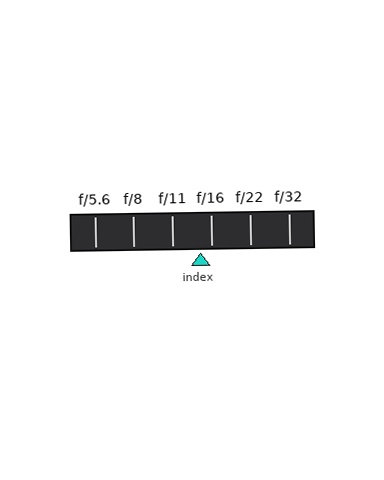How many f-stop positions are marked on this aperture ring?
There are 6 f-stop positions marked.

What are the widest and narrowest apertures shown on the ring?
The widest aperture shown is f/5.6 and the narrowest is f/32.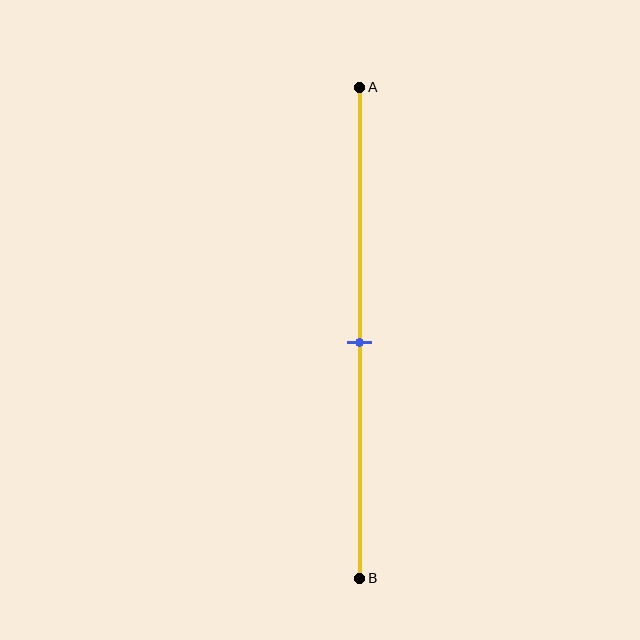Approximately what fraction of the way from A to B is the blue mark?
The blue mark is approximately 50% of the way from A to B.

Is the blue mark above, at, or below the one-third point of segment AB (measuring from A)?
The blue mark is below the one-third point of segment AB.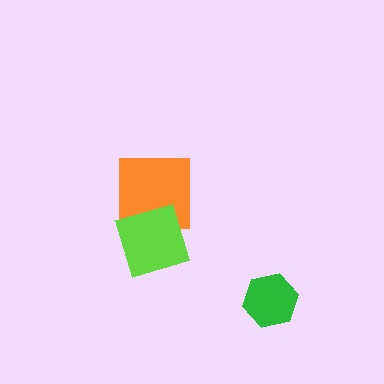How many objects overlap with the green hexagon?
0 objects overlap with the green hexagon.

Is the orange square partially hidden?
Yes, it is partially covered by another shape.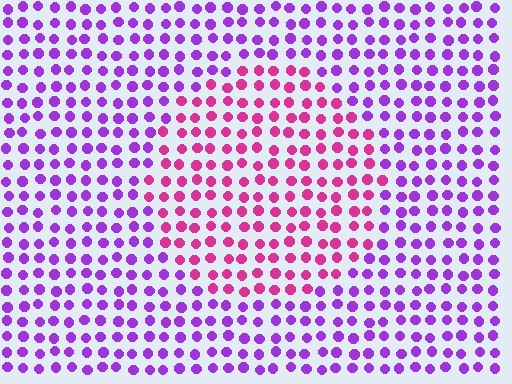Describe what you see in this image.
The image is filled with small purple elements in a uniform arrangement. A circle-shaped region is visible where the elements are tinted to a slightly different hue, forming a subtle color boundary.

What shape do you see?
I see a circle.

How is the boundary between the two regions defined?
The boundary is defined purely by a slight shift in hue (about 44 degrees). Spacing, size, and orientation are identical on both sides.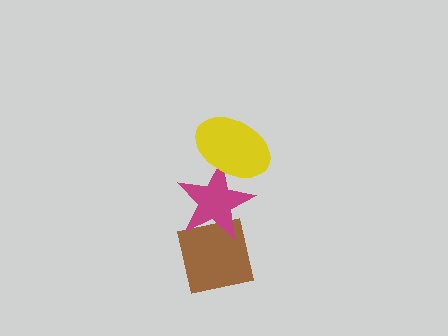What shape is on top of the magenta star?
The yellow ellipse is on top of the magenta star.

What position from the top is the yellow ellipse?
The yellow ellipse is 1st from the top.